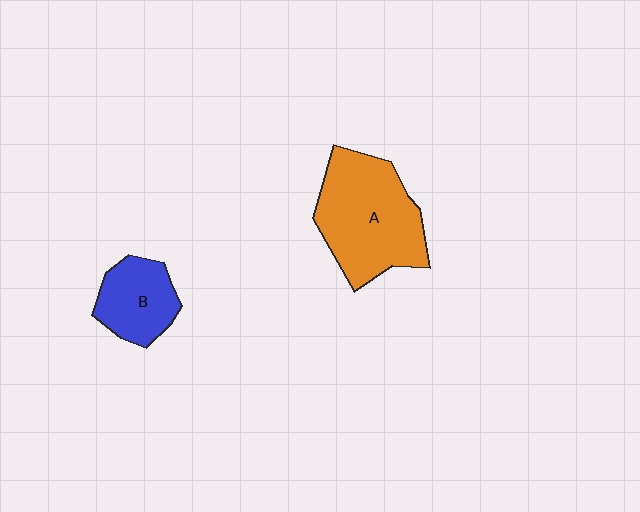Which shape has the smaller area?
Shape B (blue).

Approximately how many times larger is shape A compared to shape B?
Approximately 1.9 times.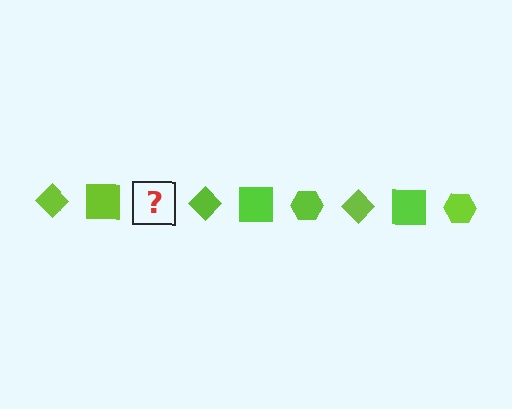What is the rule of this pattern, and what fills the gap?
The rule is that the pattern cycles through diamond, square, hexagon shapes in lime. The gap should be filled with a lime hexagon.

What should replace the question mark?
The question mark should be replaced with a lime hexagon.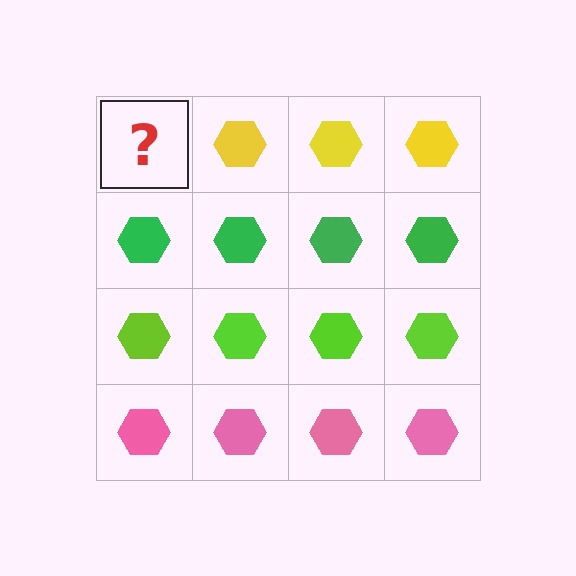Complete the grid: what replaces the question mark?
The question mark should be replaced with a yellow hexagon.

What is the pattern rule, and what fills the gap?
The rule is that each row has a consistent color. The gap should be filled with a yellow hexagon.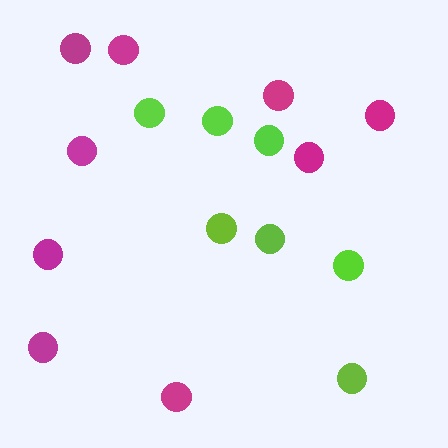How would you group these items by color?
There are 2 groups: one group of magenta circles (9) and one group of lime circles (7).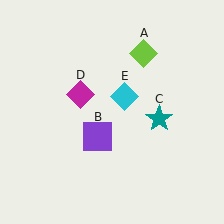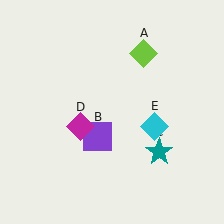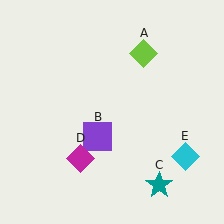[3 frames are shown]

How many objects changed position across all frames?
3 objects changed position: teal star (object C), magenta diamond (object D), cyan diamond (object E).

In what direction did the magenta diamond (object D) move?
The magenta diamond (object D) moved down.